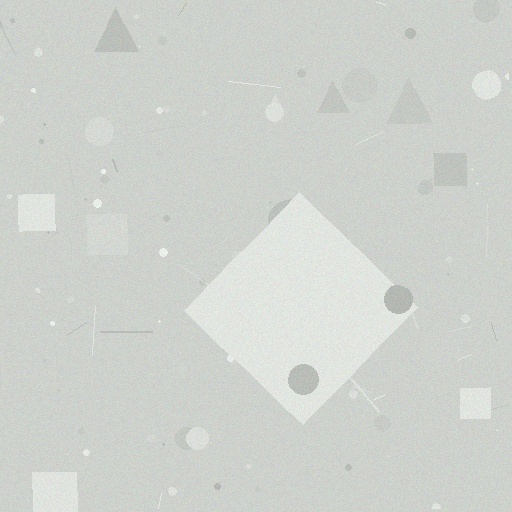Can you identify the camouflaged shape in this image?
The camouflaged shape is a diamond.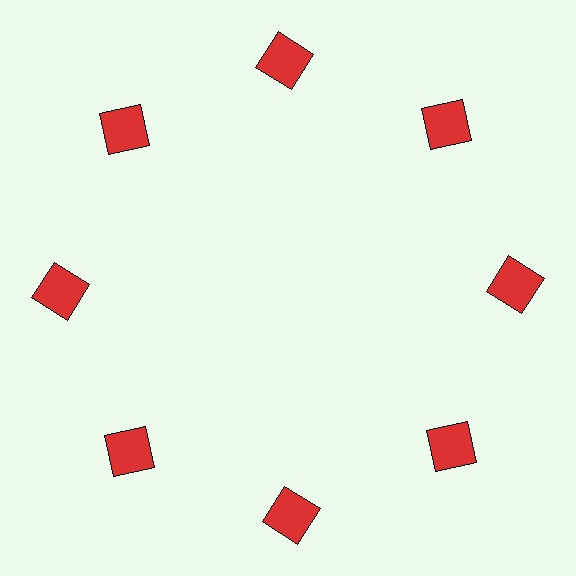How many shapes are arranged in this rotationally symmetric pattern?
There are 8 shapes, arranged in 8 groups of 1.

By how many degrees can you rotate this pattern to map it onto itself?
The pattern maps onto itself every 45 degrees of rotation.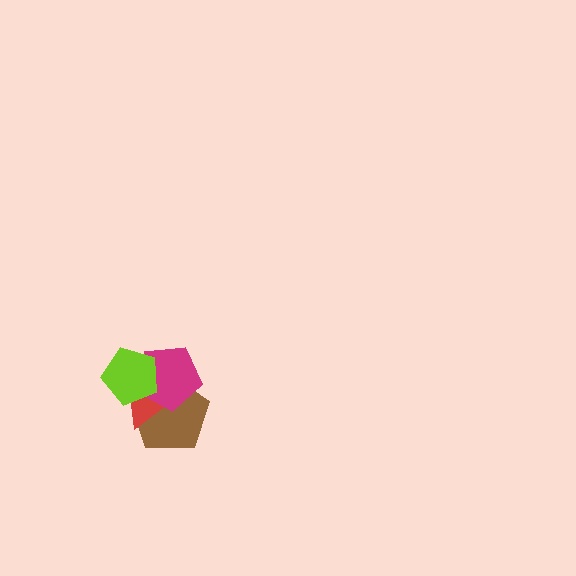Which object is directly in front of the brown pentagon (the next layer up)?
The red triangle is directly in front of the brown pentagon.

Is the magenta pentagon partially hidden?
Yes, it is partially covered by another shape.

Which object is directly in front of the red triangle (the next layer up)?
The magenta pentagon is directly in front of the red triangle.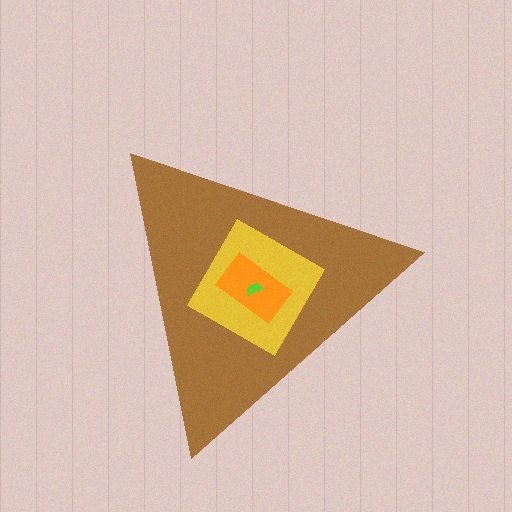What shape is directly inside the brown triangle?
The yellow diamond.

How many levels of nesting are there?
4.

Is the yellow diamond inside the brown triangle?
Yes.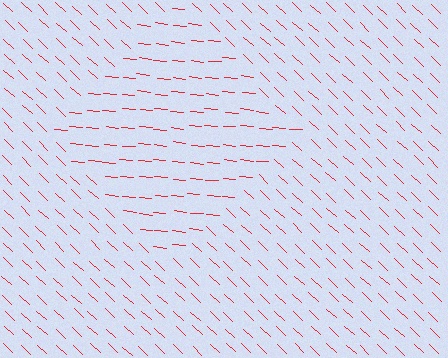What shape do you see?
I see a diamond.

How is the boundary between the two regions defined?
The boundary is defined purely by a change in line orientation (approximately 38 degrees difference). All lines are the same color and thickness.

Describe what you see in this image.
The image is filled with small red line segments. A diamond region in the image has lines oriented differently from the surrounding lines, creating a visible texture boundary.